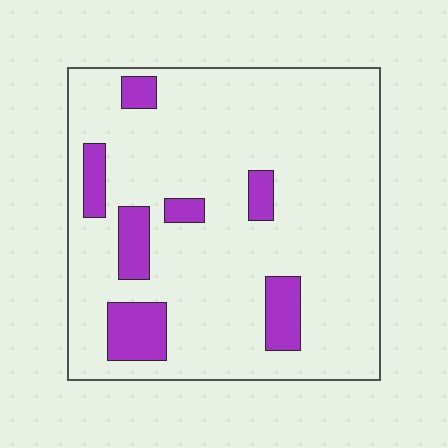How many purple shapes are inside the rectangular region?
7.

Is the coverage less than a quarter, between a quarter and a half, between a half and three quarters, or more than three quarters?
Less than a quarter.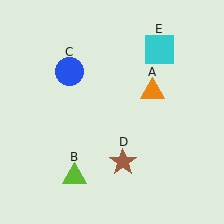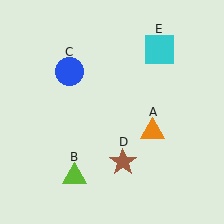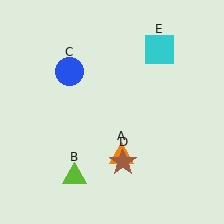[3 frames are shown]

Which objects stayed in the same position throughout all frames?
Lime triangle (object B) and blue circle (object C) and brown star (object D) and cyan square (object E) remained stationary.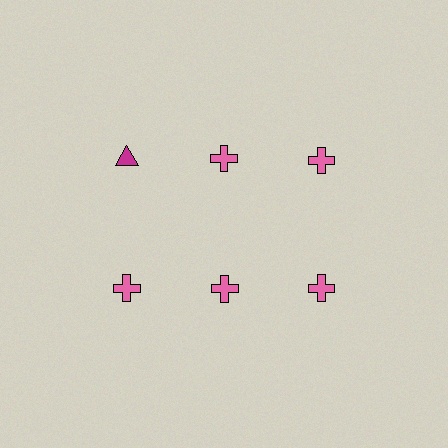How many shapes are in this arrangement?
There are 6 shapes arranged in a grid pattern.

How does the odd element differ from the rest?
It differs in both color (magenta instead of pink) and shape (triangle instead of cross).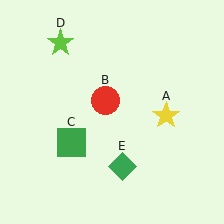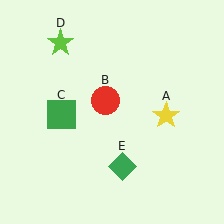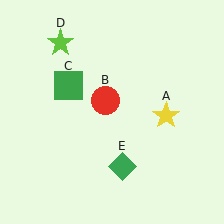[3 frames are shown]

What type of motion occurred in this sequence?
The green square (object C) rotated clockwise around the center of the scene.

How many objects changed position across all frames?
1 object changed position: green square (object C).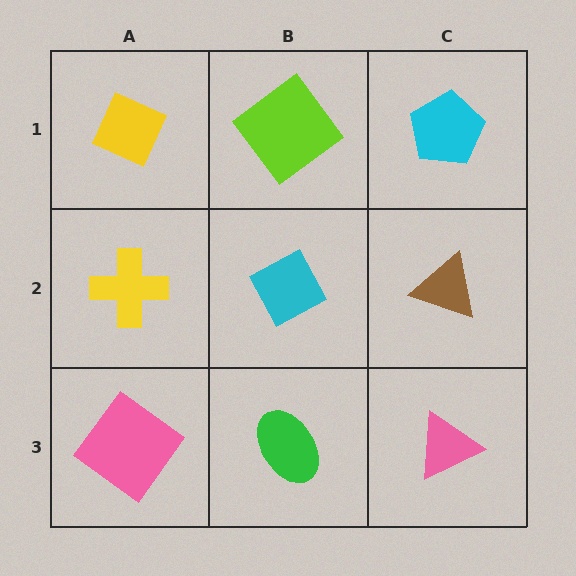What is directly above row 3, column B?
A cyan diamond.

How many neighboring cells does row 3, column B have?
3.